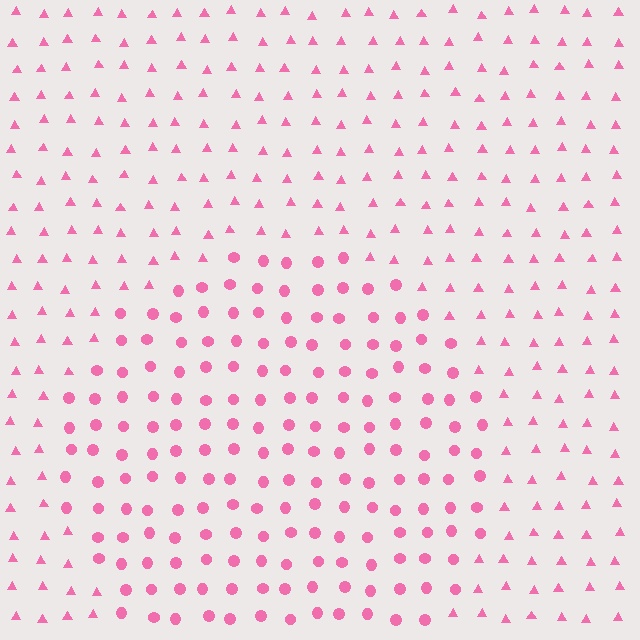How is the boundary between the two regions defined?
The boundary is defined by a change in element shape: circles inside vs. triangles outside. All elements share the same color and spacing.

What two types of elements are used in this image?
The image uses circles inside the circle region and triangles outside it.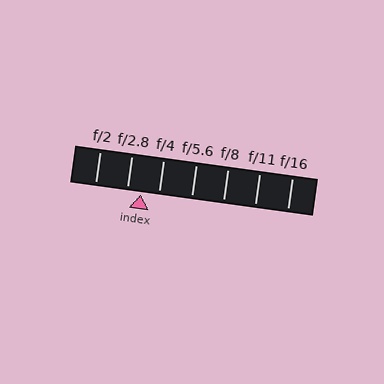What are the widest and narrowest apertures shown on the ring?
The widest aperture shown is f/2 and the narrowest is f/16.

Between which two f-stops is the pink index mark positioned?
The index mark is between f/2.8 and f/4.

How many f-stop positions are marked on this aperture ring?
There are 7 f-stop positions marked.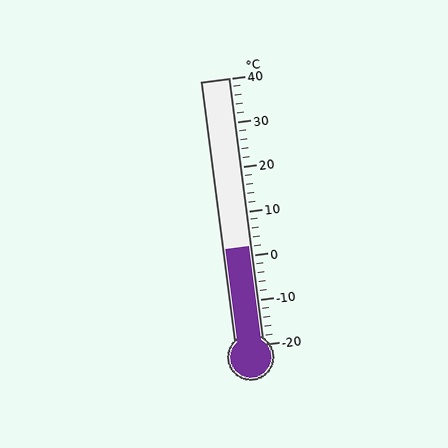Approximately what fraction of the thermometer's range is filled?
The thermometer is filled to approximately 35% of its range.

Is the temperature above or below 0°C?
The temperature is above 0°C.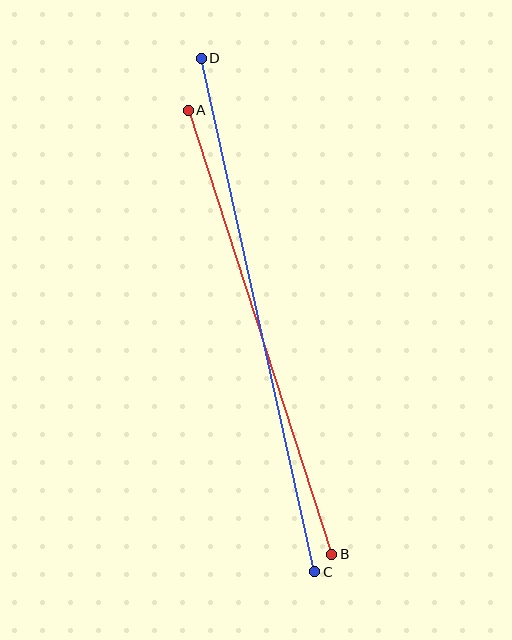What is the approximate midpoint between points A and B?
The midpoint is at approximately (260, 332) pixels.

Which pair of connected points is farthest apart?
Points C and D are farthest apart.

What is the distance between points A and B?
The distance is approximately 467 pixels.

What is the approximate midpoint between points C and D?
The midpoint is at approximately (258, 315) pixels.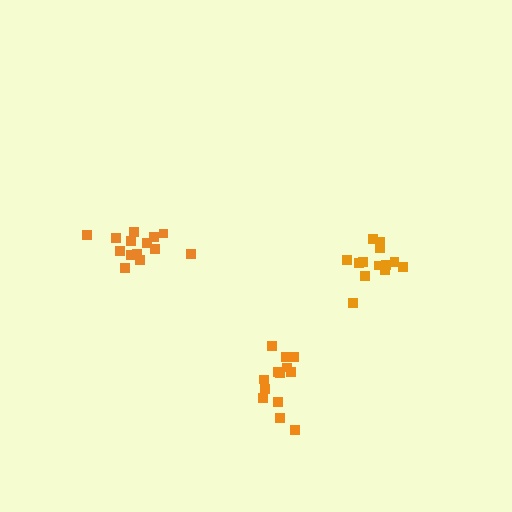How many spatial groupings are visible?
There are 3 spatial groupings.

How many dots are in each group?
Group 1: 14 dots, Group 2: 13 dots, Group 3: 14 dots (41 total).